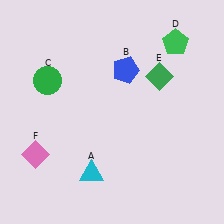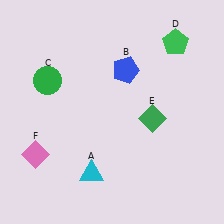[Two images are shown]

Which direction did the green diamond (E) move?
The green diamond (E) moved down.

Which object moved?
The green diamond (E) moved down.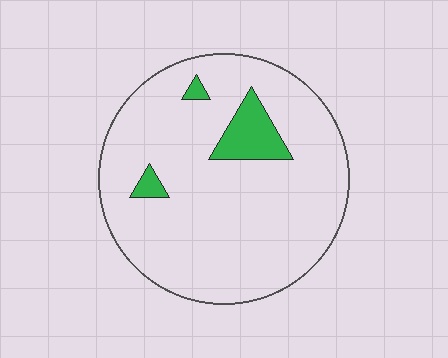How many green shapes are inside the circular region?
3.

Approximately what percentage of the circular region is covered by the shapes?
Approximately 10%.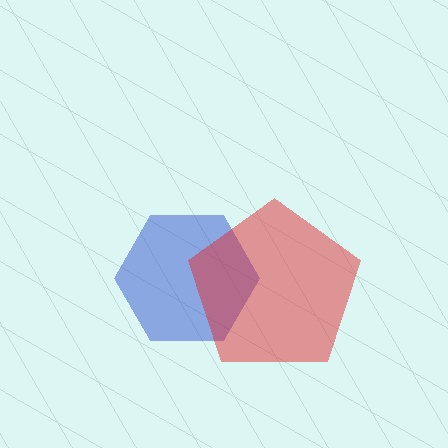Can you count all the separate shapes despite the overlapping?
Yes, there are 2 separate shapes.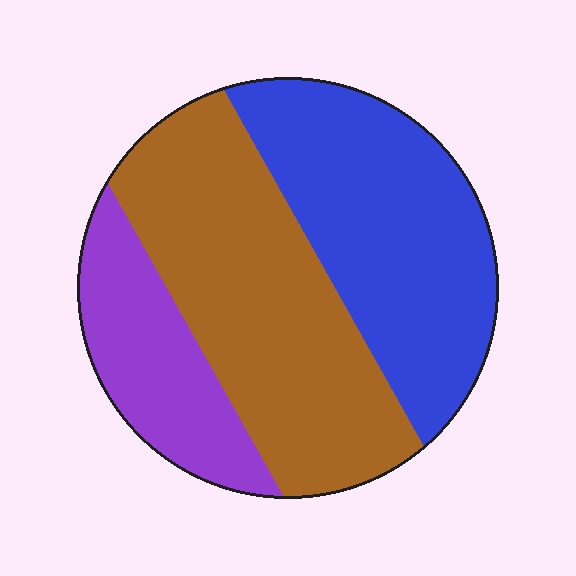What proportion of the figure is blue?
Blue takes up between a third and a half of the figure.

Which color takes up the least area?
Purple, at roughly 20%.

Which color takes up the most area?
Brown, at roughly 45%.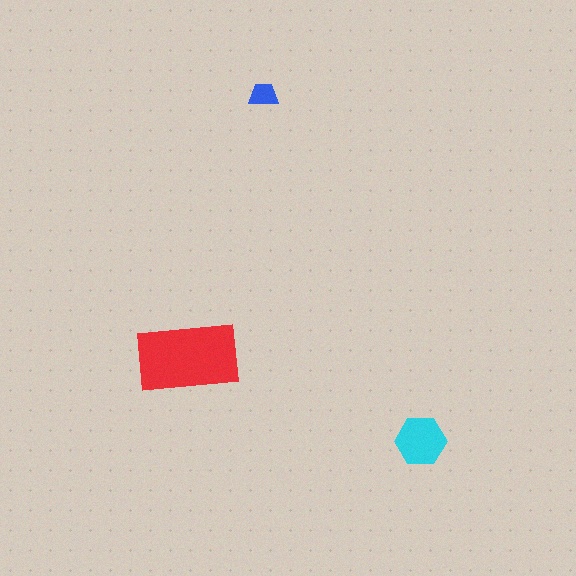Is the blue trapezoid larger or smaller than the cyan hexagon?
Smaller.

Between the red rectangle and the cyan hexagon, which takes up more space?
The red rectangle.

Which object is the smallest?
The blue trapezoid.